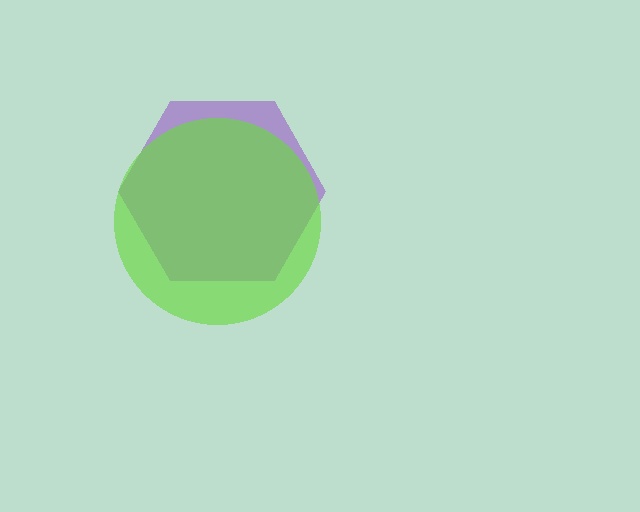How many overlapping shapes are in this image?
There are 2 overlapping shapes in the image.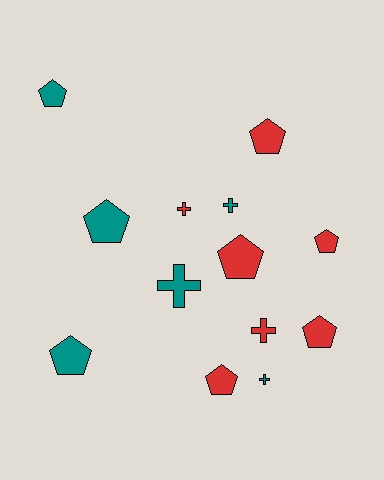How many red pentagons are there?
There are 5 red pentagons.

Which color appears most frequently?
Red, with 7 objects.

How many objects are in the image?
There are 13 objects.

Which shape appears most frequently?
Pentagon, with 8 objects.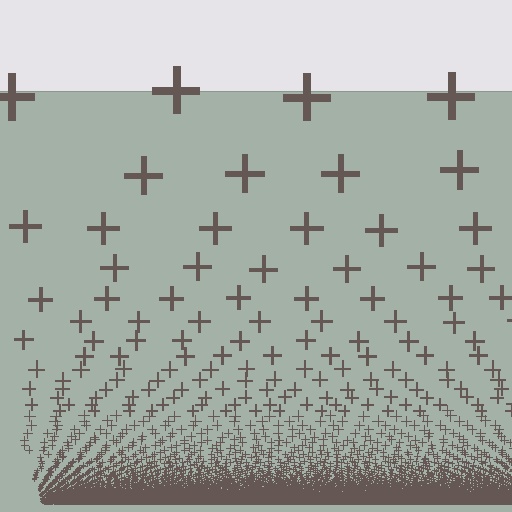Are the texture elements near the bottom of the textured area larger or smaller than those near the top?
Smaller. The gradient is inverted — elements near the bottom are smaller and denser.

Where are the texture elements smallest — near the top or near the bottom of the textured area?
Near the bottom.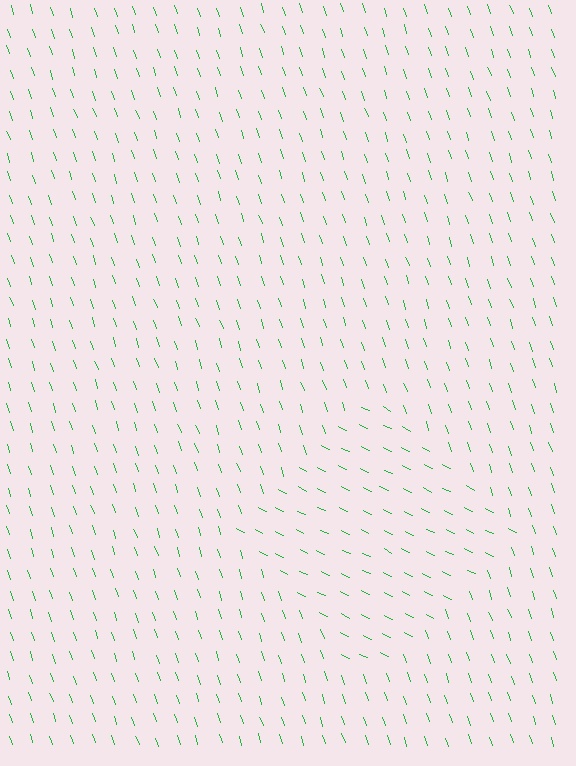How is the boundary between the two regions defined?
The boundary is defined purely by a change in line orientation (approximately 45 degrees difference). All lines are the same color and thickness.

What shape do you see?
I see a diamond.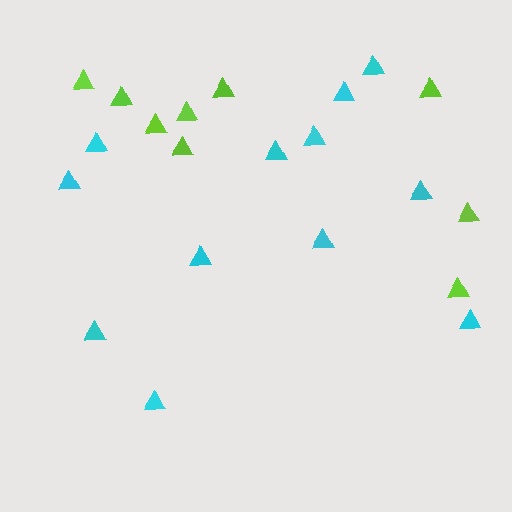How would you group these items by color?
There are 2 groups: one group of cyan triangles (12) and one group of lime triangles (9).